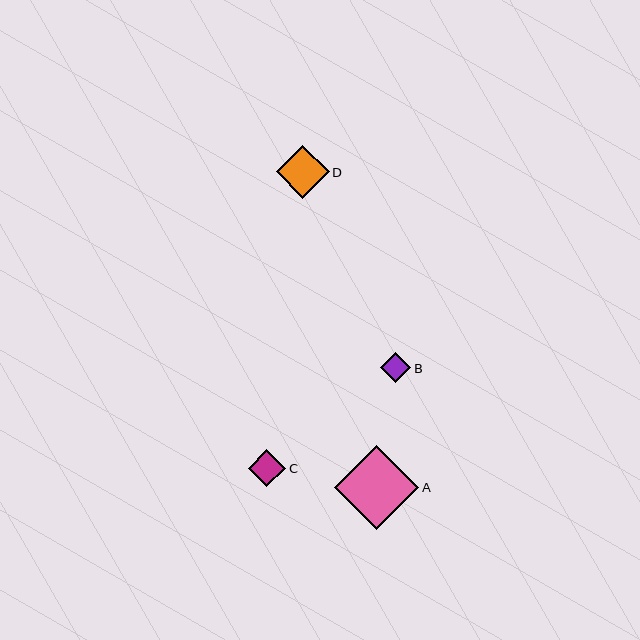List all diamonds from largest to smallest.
From largest to smallest: A, D, C, B.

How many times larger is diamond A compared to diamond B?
Diamond A is approximately 2.8 times the size of diamond B.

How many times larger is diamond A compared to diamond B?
Diamond A is approximately 2.8 times the size of diamond B.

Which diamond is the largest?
Diamond A is the largest with a size of approximately 84 pixels.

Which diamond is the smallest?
Diamond B is the smallest with a size of approximately 30 pixels.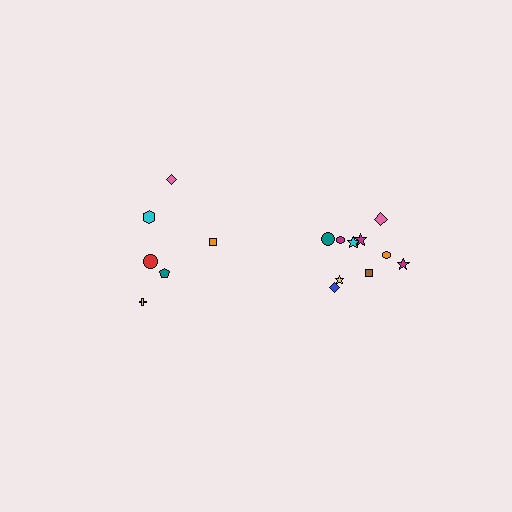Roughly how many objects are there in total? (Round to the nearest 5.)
Roughly 15 objects in total.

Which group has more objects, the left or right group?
The right group.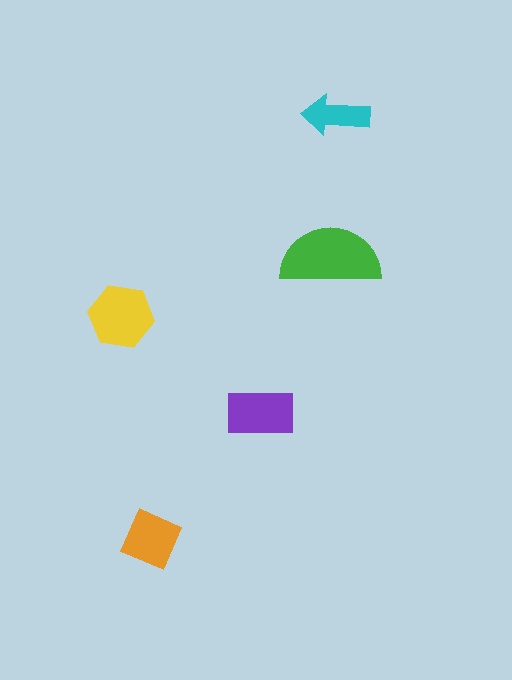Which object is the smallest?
The cyan arrow.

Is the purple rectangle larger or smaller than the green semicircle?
Smaller.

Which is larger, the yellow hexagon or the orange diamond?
The yellow hexagon.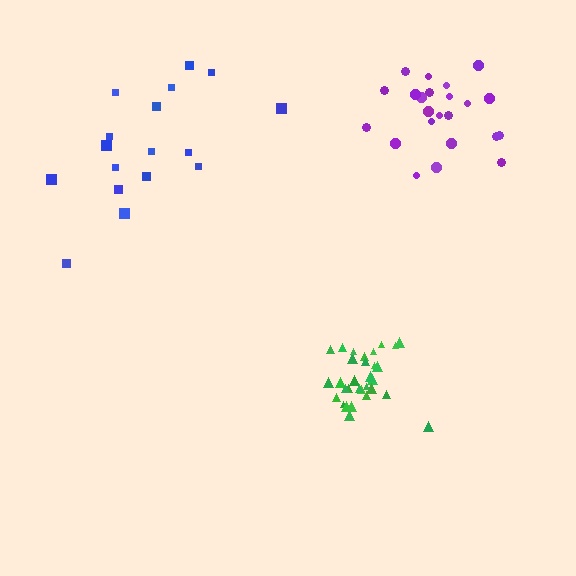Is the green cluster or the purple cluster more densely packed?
Green.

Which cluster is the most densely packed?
Green.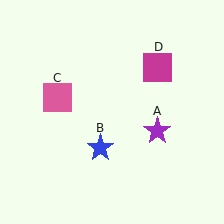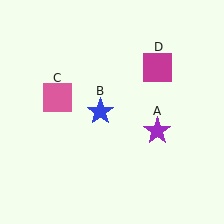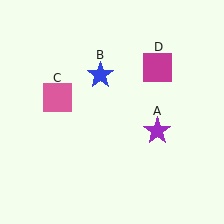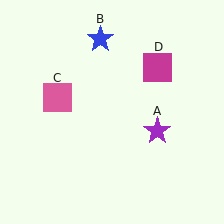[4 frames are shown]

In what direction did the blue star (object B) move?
The blue star (object B) moved up.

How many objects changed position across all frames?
1 object changed position: blue star (object B).